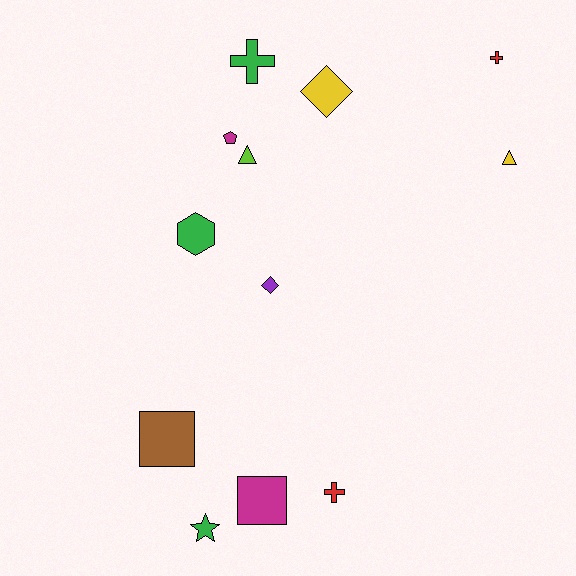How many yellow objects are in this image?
There are 2 yellow objects.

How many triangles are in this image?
There are 2 triangles.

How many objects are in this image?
There are 12 objects.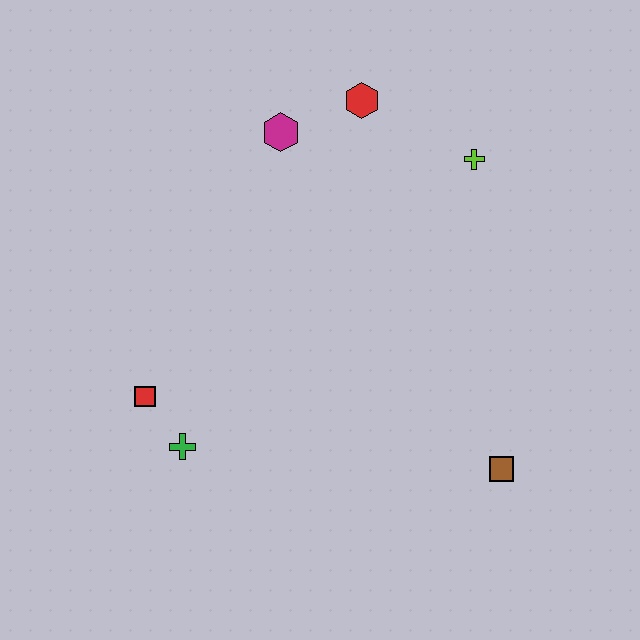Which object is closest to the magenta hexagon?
The red hexagon is closest to the magenta hexagon.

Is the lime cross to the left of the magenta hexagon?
No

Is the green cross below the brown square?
No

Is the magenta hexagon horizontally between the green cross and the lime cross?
Yes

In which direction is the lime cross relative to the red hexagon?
The lime cross is to the right of the red hexagon.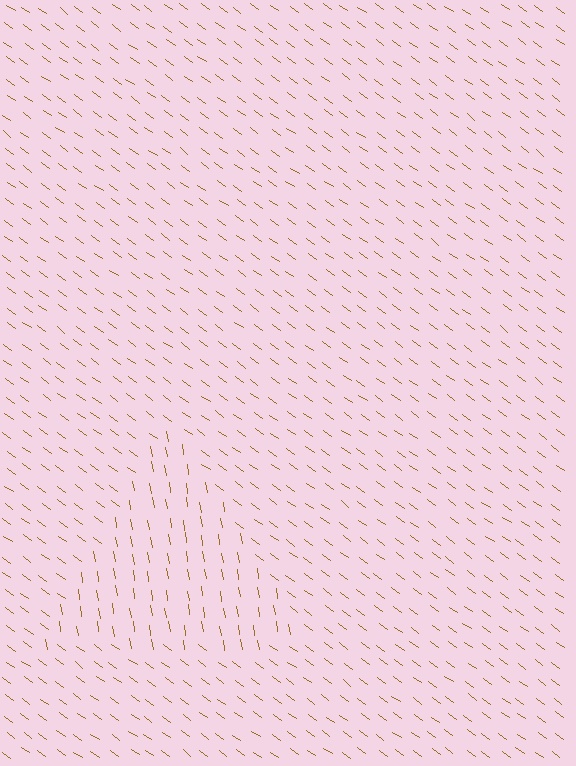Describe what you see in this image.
The image is filled with small brown line segments. A triangle region in the image has lines oriented differently from the surrounding lines, creating a visible texture boundary.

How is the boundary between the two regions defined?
The boundary is defined purely by a change in line orientation (approximately 45 degrees difference). All lines are the same color and thickness.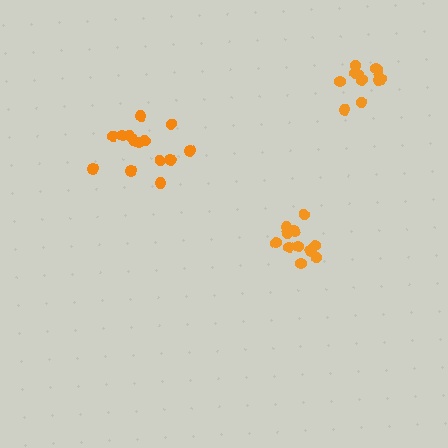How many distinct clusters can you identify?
There are 3 distinct clusters.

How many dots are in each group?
Group 1: 12 dots, Group 2: 11 dots, Group 3: 14 dots (37 total).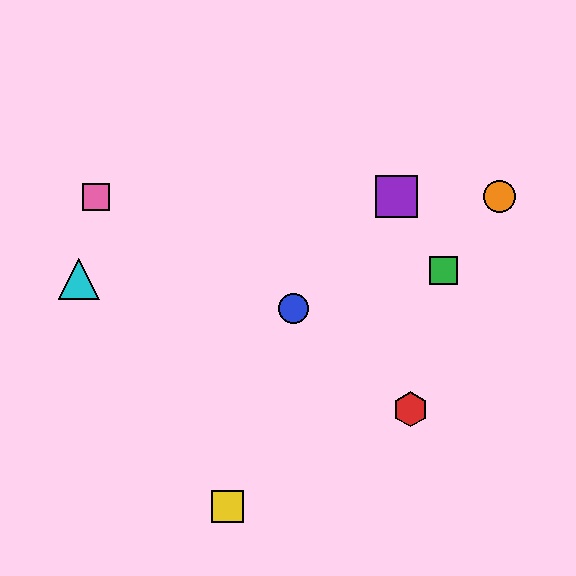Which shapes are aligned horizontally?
The purple square, the orange circle, the pink square are aligned horizontally.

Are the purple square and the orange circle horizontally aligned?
Yes, both are at y≈197.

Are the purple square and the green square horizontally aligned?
No, the purple square is at y≈197 and the green square is at y≈270.